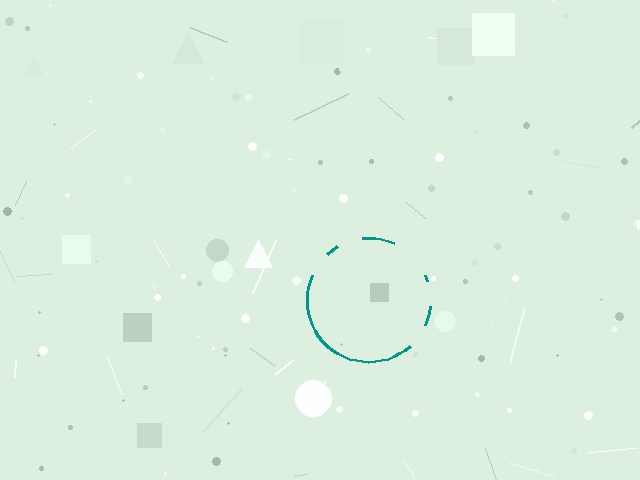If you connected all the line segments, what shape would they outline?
They would outline a circle.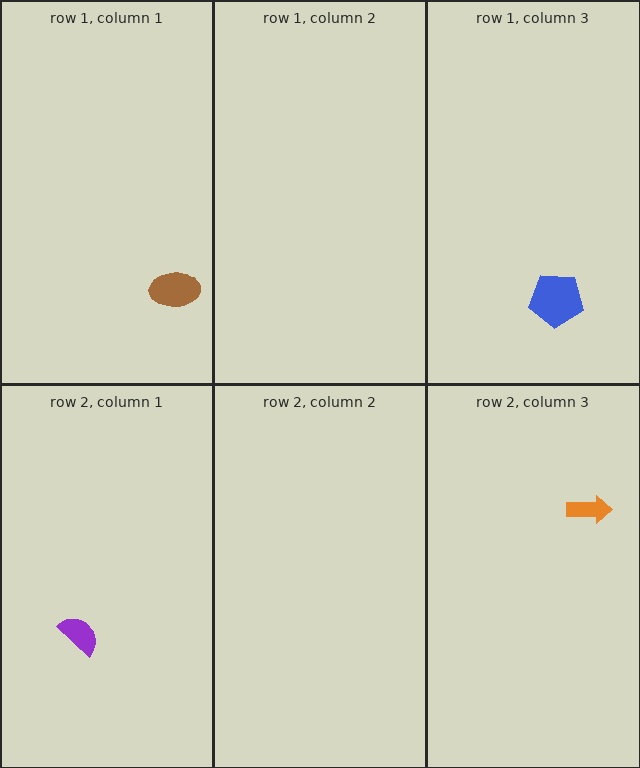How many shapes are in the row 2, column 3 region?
1.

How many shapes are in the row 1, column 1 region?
1.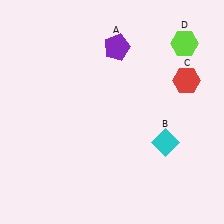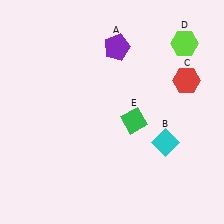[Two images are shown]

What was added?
A green diamond (E) was added in Image 2.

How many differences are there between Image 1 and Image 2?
There is 1 difference between the two images.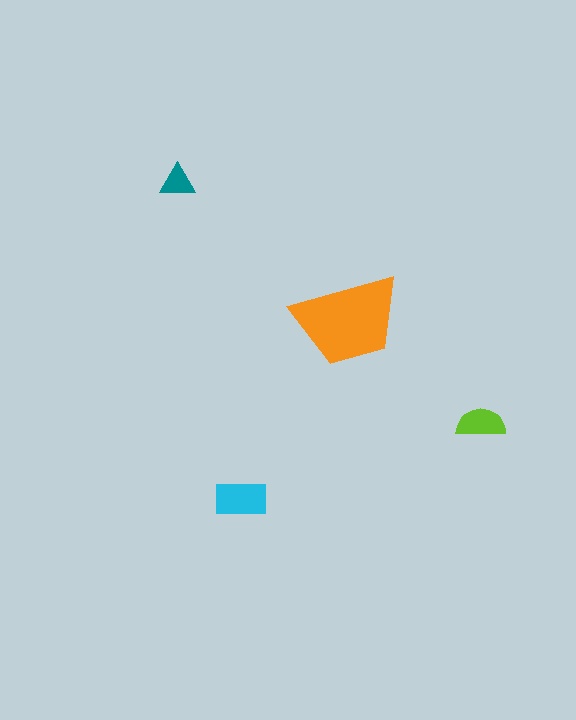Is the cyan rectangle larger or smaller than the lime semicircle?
Larger.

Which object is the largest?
The orange trapezoid.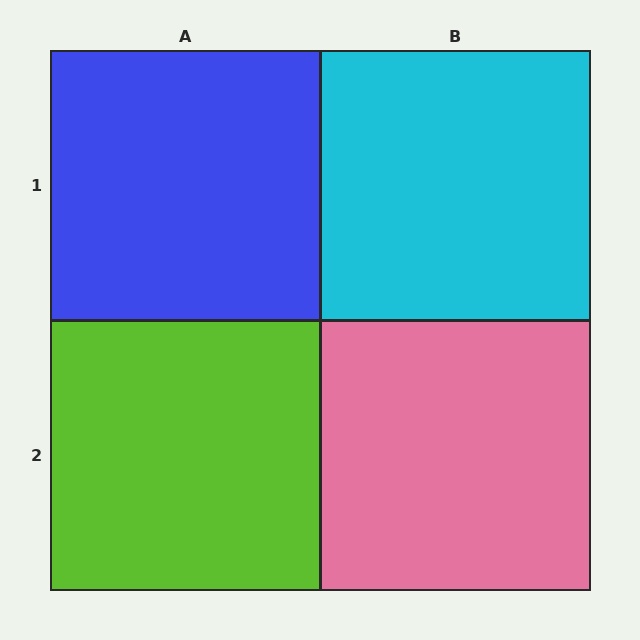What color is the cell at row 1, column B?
Cyan.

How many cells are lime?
1 cell is lime.